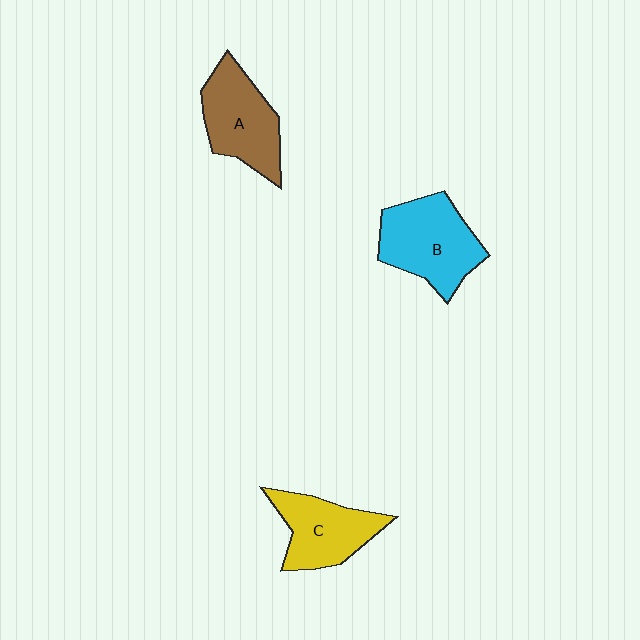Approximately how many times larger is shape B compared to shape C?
Approximately 1.2 times.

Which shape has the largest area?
Shape B (cyan).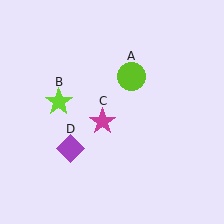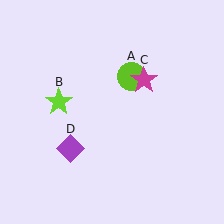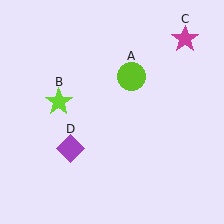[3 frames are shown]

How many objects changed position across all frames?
1 object changed position: magenta star (object C).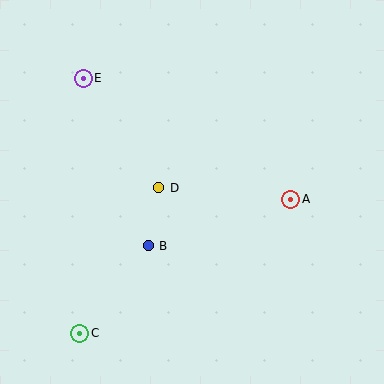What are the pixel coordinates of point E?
Point E is at (83, 78).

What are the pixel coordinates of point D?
Point D is at (159, 188).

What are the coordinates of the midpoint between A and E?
The midpoint between A and E is at (187, 139).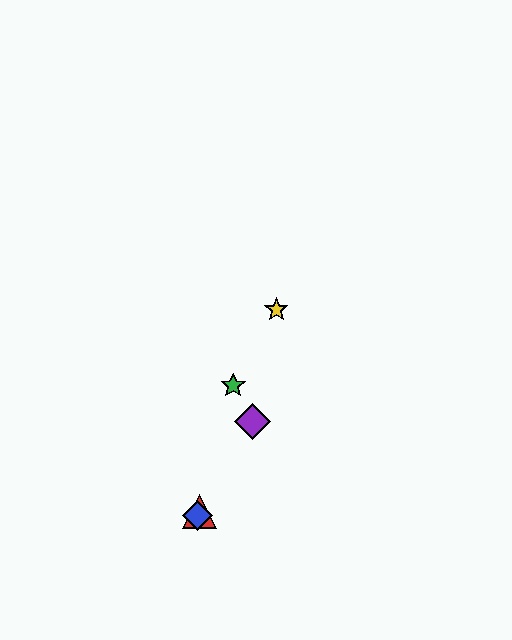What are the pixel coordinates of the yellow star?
The yellow star is at (276, 310).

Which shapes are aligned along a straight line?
The red triangle, the blue diamond, the purple diamond are aligned along a straight line.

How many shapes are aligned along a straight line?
3 shapes (the red triangle, the blue diamond, the purple diamond) are aligned along a straight line.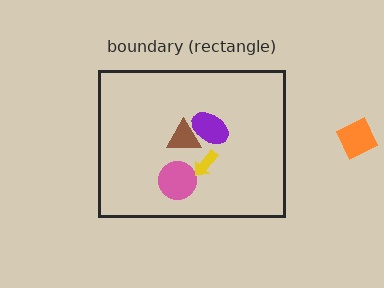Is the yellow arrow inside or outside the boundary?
Inside.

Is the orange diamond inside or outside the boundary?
Outside.